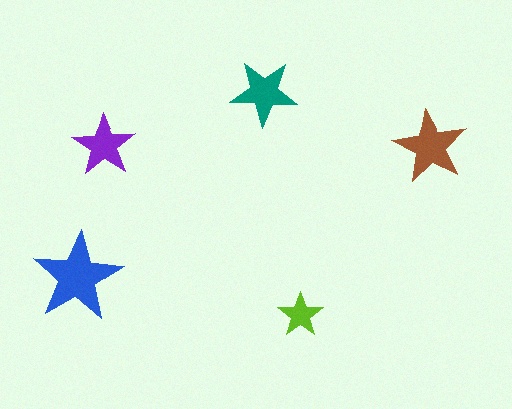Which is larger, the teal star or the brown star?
The brown one.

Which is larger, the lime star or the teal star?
The teal one.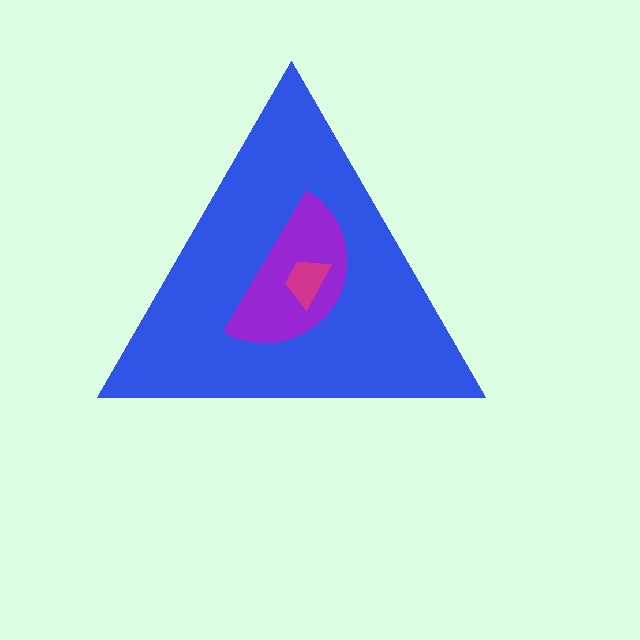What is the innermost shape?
The magenta trapezoid.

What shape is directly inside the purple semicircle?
The magenta trapezoid.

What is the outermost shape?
The blue triangle.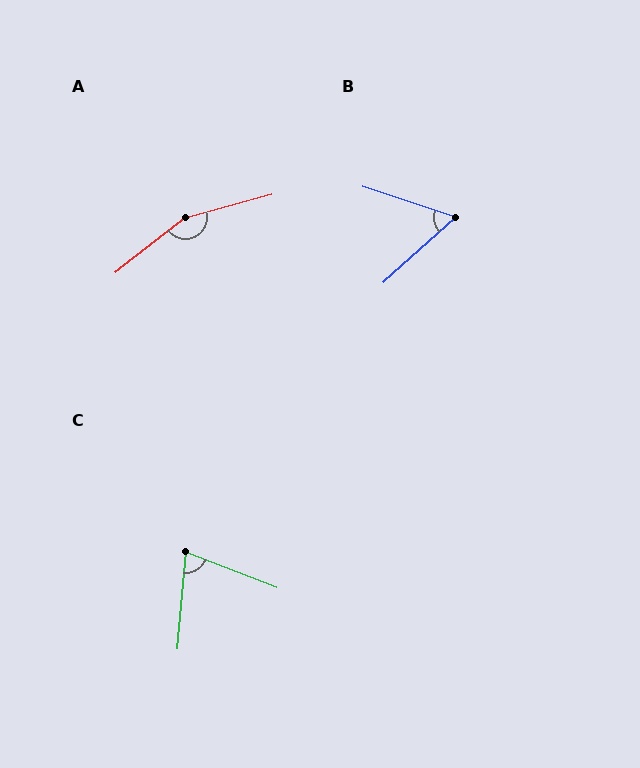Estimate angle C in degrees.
Approximately 74 degrees.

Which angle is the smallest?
B, at approximately 60 degrees.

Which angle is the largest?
A, at approximately 157 degrees.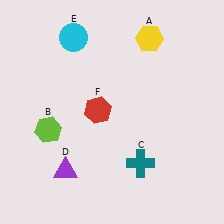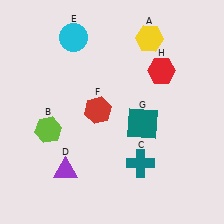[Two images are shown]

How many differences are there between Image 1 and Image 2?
There are 2 differences between the two images.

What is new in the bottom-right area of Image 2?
A teal square (G) was added in the bottom-right area of Image 2.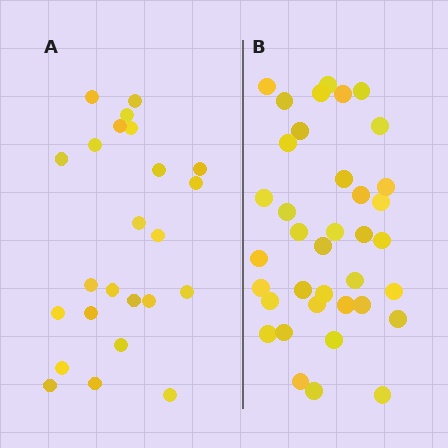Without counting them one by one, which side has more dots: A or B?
Region B (the right region) has more dots.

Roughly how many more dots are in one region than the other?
Region B has approximately 15 more dots than region A.